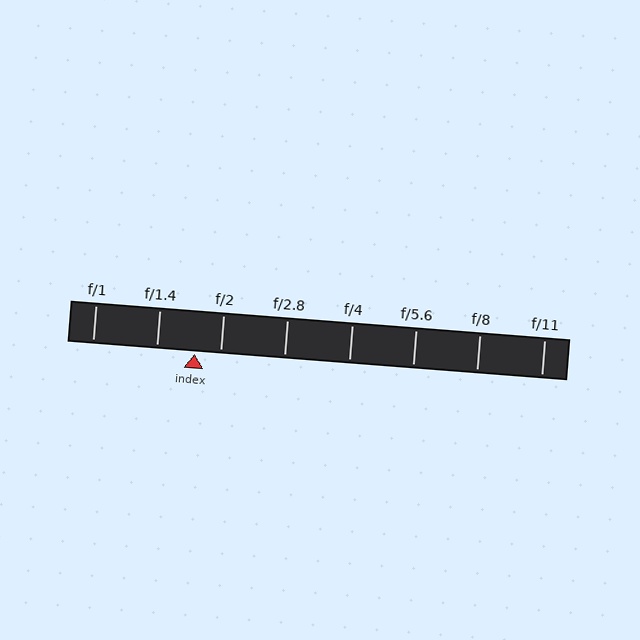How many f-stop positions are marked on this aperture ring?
There are 8 f-stop positions marked.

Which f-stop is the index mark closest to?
The index mark is closest to f/2.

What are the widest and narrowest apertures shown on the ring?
The widest aperture shown is f/1 and the narrowest is f/11.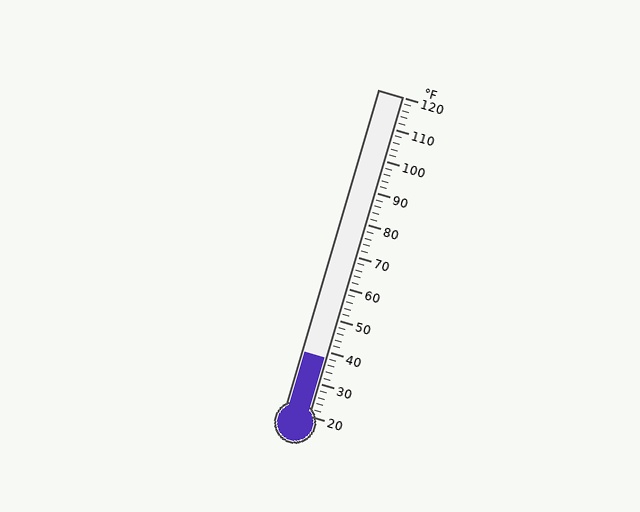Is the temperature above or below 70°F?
The temperature is below 70°F.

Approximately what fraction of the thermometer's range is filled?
The thermometer is filled to approximately 20% of its range.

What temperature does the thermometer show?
The thermometer shows approximately 38°F.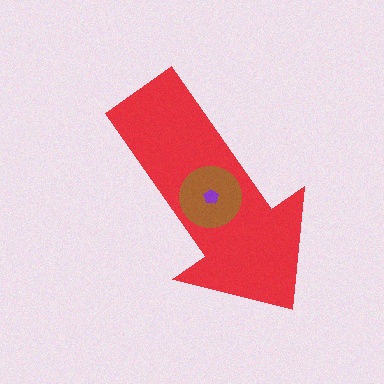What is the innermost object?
The purple pentagon.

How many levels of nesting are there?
3.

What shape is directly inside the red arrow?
The brown circle.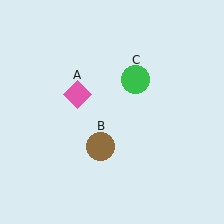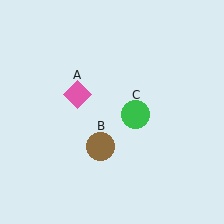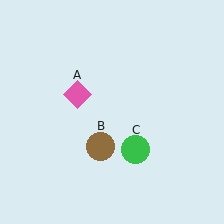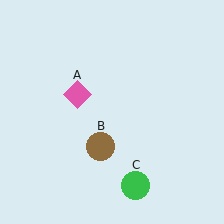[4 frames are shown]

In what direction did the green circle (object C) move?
The green circle (object C) moved down.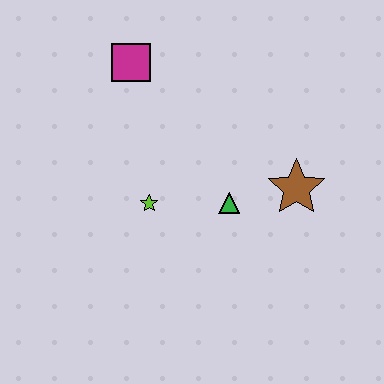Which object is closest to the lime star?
The green triangle is closest to the lime star.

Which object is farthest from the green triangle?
The magenta square is farthest from the green triangle.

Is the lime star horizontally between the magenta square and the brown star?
Yes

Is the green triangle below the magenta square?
Yes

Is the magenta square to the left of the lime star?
Yes